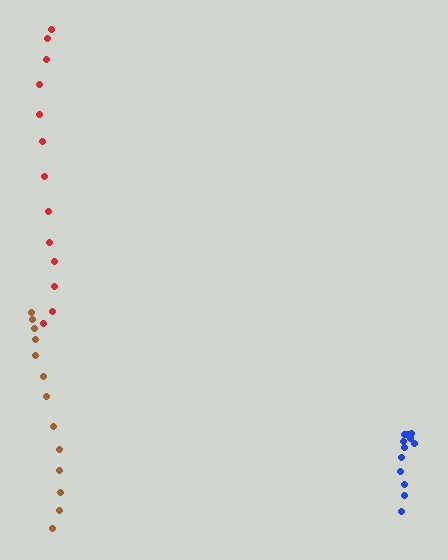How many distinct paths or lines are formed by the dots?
There are 3 distinct paths.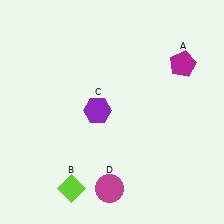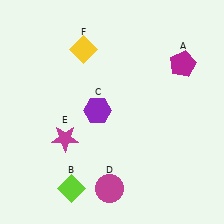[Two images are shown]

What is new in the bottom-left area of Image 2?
A magenta star (E) was added in the bottom-left area of Image 2.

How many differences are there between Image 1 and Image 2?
There are 2 differences between the two images.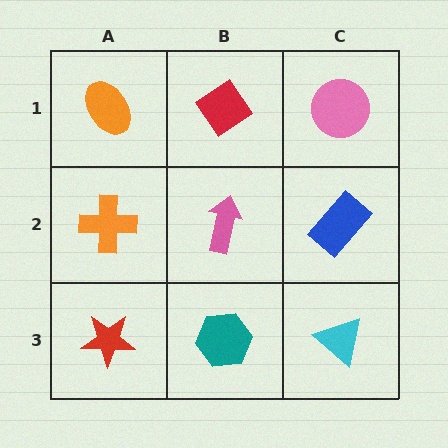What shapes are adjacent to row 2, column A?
An orange ellipse (row 1, column A), a red star (row 3, column A), a pink arrow (row 2, column B).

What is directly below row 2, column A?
A red star.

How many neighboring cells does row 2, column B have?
4.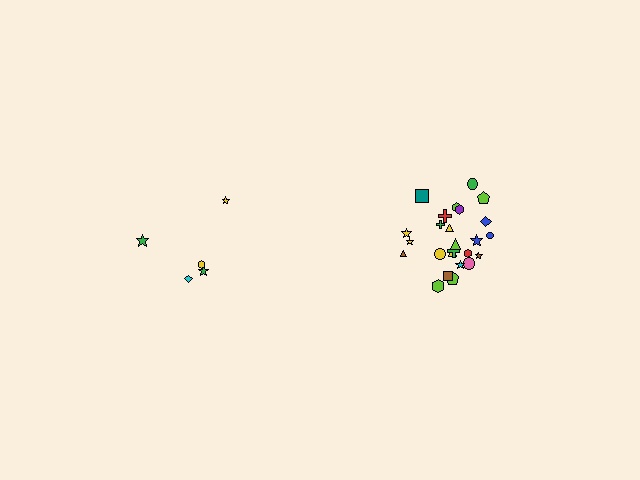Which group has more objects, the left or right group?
The right group.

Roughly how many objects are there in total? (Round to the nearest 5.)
Roughly 30 objects in total.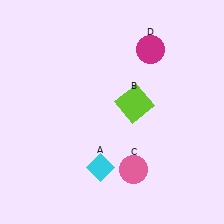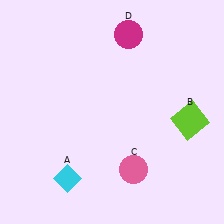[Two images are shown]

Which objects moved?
The objects that moved are: the cyan diamond (A), the lime square (B), the magenta circle (D).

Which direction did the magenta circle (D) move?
The magenta circle (D) moved left.